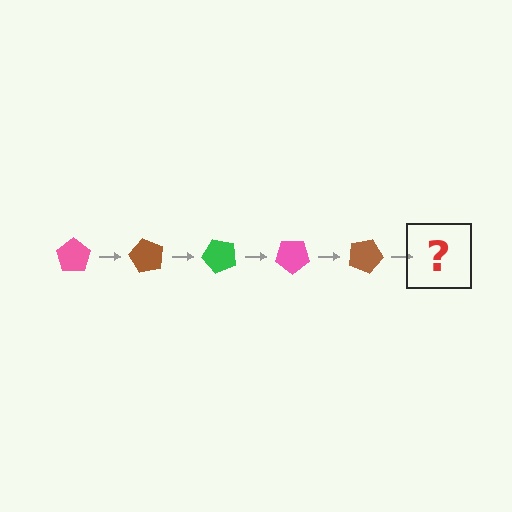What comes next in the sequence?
The next element should be a green pentagon, rotated 300 degrees from the start.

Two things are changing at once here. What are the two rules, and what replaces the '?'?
The two rules are that it rotates 60 degrees each step and the color cycles through pink, brown, and green. The '?' should be a green pentagon, rotated 300 degrees from the start.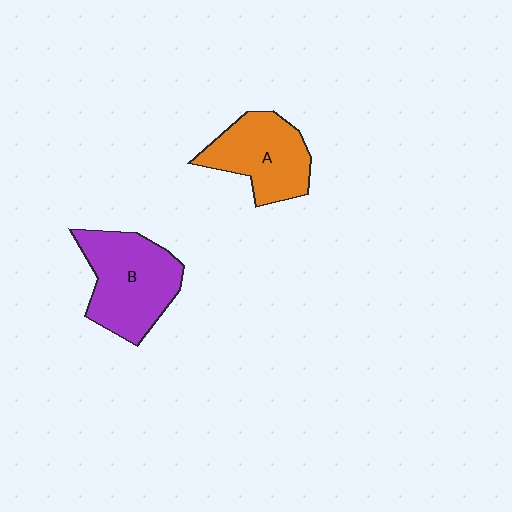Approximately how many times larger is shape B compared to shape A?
Approximately 1.2 times.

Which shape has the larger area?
Shape B (purple).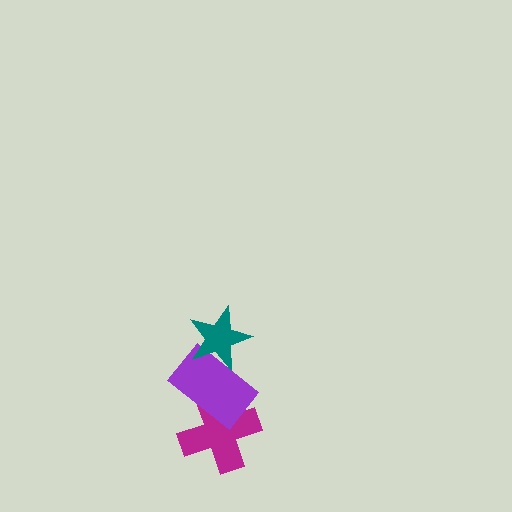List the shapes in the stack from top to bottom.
From top to bottom: the teal star, the purple rectangle, the magenta cross.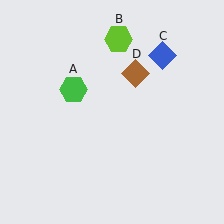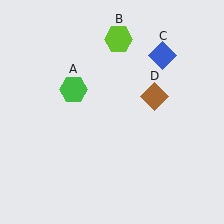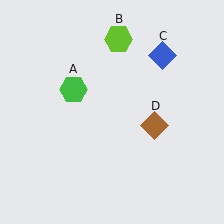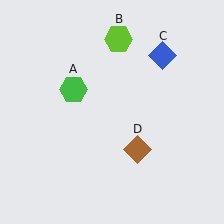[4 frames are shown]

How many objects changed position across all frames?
1 object changed position: brown diamond (object D).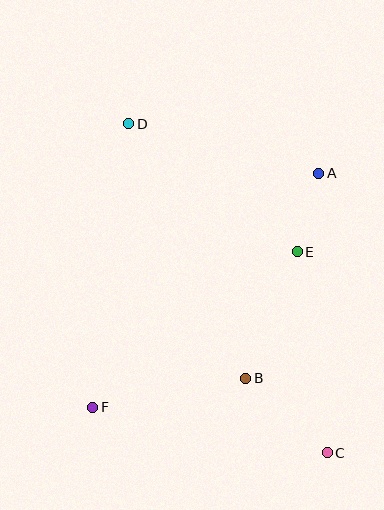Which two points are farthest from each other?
Points C and D are farthest from each other.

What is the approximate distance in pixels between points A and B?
The distance between A and B is approximately 217 pixels.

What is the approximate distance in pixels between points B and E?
The distance between B and E is approximately 136 pixels.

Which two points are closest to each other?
Points A and E are closest to each other.